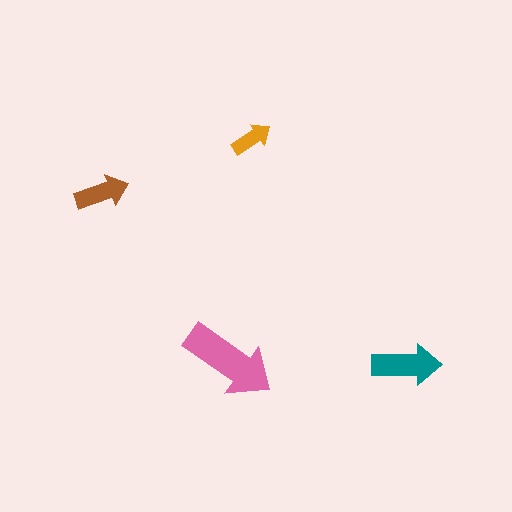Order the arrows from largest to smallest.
the pink one, the teal one, the brown one, the orange one.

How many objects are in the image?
There are 4 objects in the image.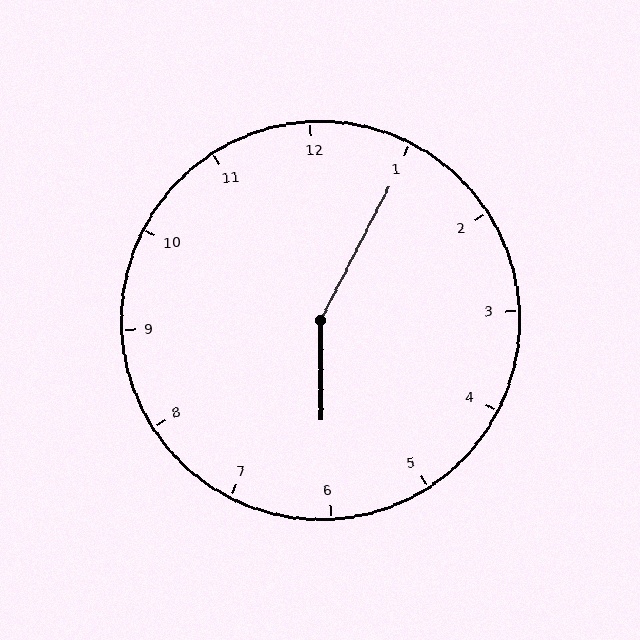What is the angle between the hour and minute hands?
Approximately 152 degrees.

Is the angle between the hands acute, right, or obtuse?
It is obtuse.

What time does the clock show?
6:05.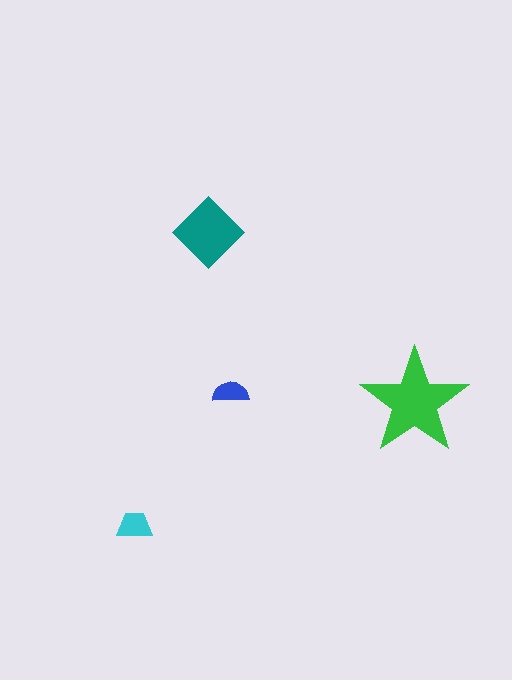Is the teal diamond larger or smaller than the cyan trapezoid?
Larger.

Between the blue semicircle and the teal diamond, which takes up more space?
The teal diamond.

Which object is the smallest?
The blue semicircle.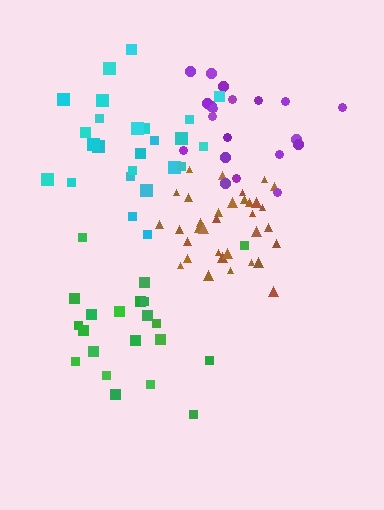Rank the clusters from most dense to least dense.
brown, purple, cyan, green.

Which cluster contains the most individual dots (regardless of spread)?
Brown (34).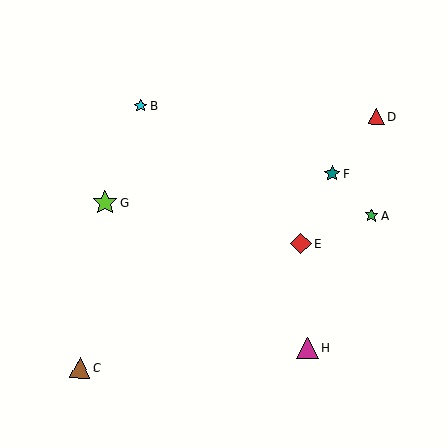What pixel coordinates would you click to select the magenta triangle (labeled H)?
Click at (307, 349) to select the magenta triangle H.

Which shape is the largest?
The lime star (labeled G) is the largest.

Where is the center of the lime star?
The center of the lime star is at (105, 202).